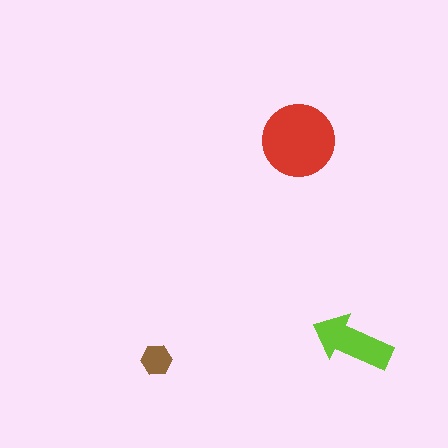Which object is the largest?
The red circle.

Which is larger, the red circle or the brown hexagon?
The red circle.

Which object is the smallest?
The brown hexagon.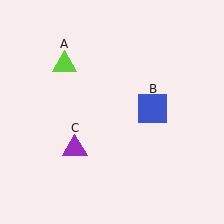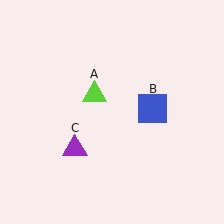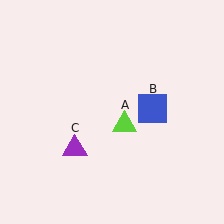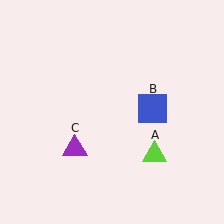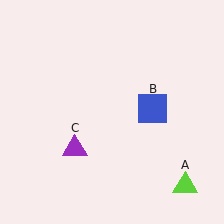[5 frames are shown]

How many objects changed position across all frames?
1 object changed position: lime triangle (object A).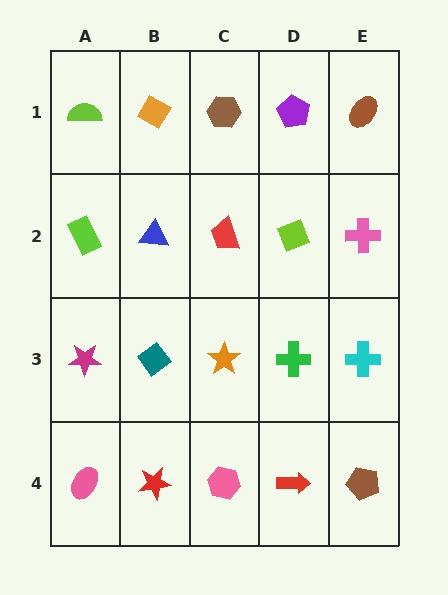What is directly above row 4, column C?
An orange star.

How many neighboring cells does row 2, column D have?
4.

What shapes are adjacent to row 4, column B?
A teal diamond (row 3, column B), a pink ellipse (row 4, column A), a pink hexagon (row 4, column C).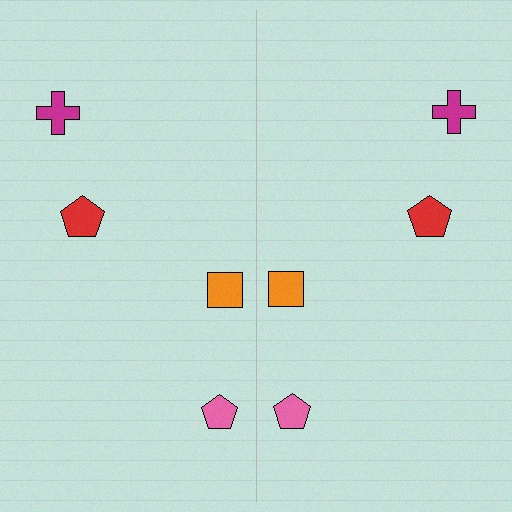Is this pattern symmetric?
Yes, this pattern has bilateral (reflection) symmetry.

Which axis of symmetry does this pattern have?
The pattern has a vertical axis of symmetry running through the center of the image.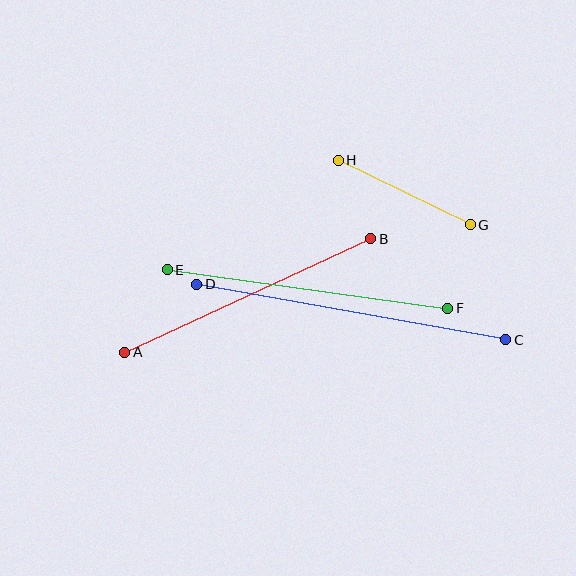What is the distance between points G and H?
The distance is approximately 147 pixels.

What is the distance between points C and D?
The distance is approximately 314 pixels.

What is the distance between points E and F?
The distance is approximately 283 pixels.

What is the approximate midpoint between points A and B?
The midpoint is at approximately (248, 296) pixels.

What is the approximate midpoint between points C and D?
The midpoint is at approximately (351, 312) pixels.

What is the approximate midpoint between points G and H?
The midpoint is at approximately (404, 192) pixels.